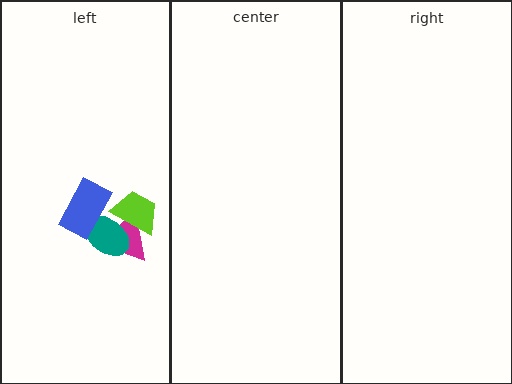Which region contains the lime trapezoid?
The left region.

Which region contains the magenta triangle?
The left region.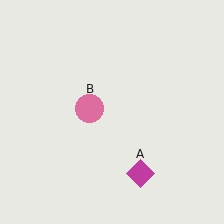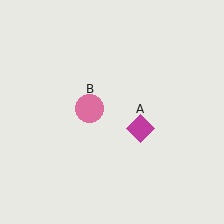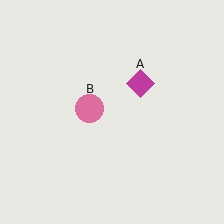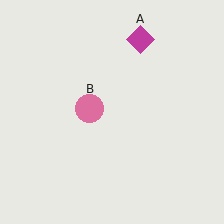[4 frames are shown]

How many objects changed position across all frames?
1 object changed position: magenta diamond (object A).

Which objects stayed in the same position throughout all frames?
Pink circle (object B) remained stationary.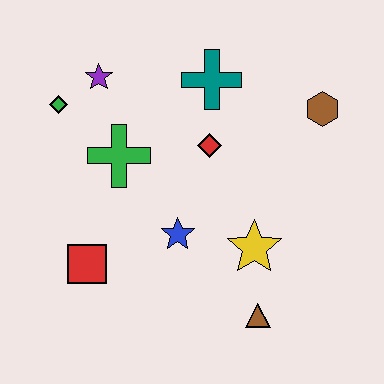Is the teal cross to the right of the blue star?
Yes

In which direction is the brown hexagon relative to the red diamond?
The brown hexagon is to the right of the red diamond.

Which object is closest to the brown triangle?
The yellow star is closest to the brown triangle.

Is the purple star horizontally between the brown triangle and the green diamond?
Yes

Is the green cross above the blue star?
Yes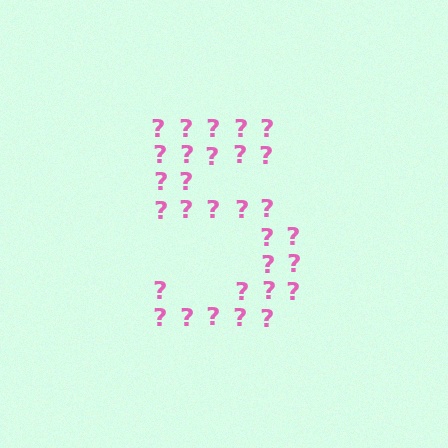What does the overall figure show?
The overall figure shows the digit 5.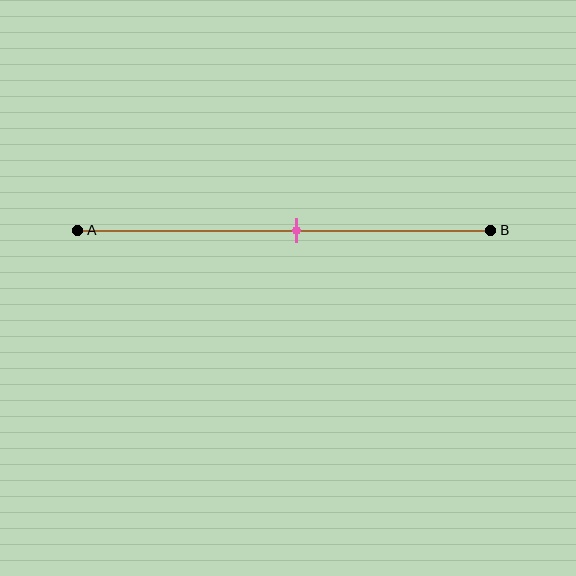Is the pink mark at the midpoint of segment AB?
Yes, the mark is approximately at the midpoint.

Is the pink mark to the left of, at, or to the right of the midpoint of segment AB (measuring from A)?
The pink mark is approximately at the midpoint of segment AB.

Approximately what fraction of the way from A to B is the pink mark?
The pink mark is approximately 55% of the way from A to B.